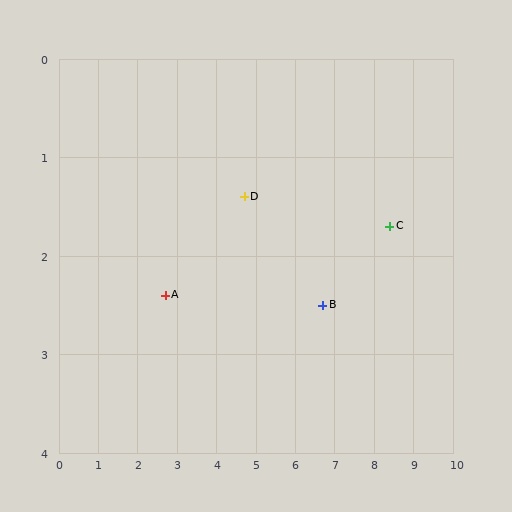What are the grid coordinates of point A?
Point A is at approximately (2.7, 2.4).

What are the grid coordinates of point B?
Point B is at approximately (6.7, 2.5).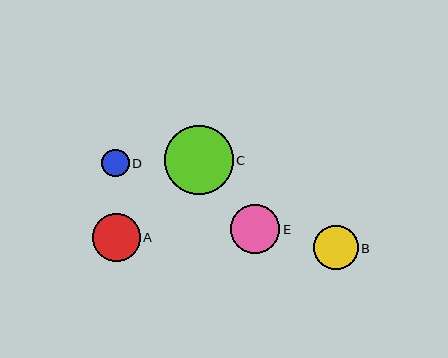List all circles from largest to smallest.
From largest to smallest: C, E, A, B, D.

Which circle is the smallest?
Circle D is the smallest with a size of approximately 28 pixels.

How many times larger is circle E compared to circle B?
Circle E is approximately 1.1 times the size of circle B.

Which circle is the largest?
Circle C is the largest with a size of approximately 69 pixels.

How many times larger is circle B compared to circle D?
Circle B is approximately 1.6 times the size of circle D.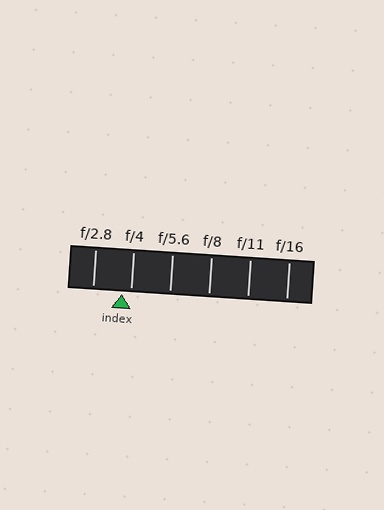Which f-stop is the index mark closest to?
The index mark is closest to f/4.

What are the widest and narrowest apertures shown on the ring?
The widest aperture shown is f/2.8 and the narrowest is f/16.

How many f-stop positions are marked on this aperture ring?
There are 6 f-stop positions marked.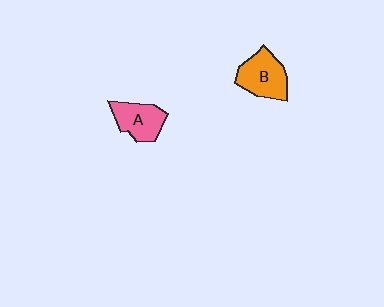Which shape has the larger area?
Shape B (orange).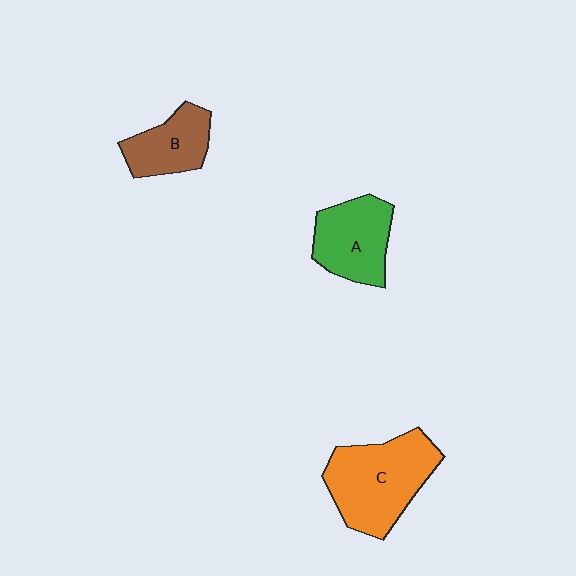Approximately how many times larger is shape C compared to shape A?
Approximately 1.4 times.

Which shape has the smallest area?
Shape B (brown).